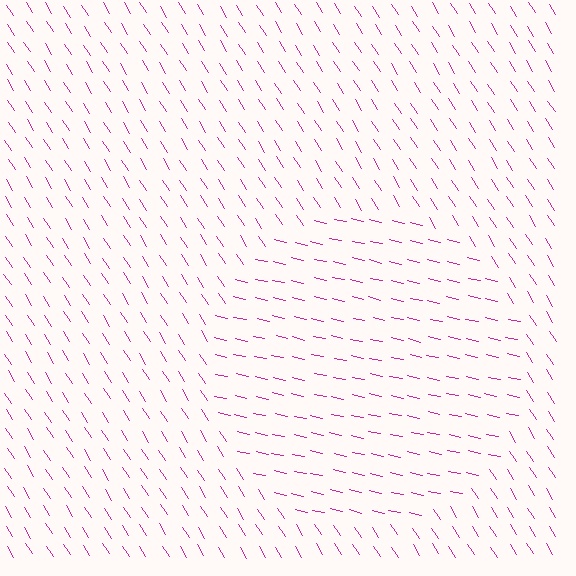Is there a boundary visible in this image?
Yes, there is a texture boundary formed by a change in line orientation.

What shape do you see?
I see a circle.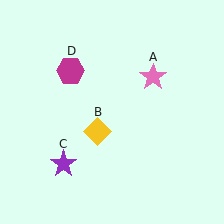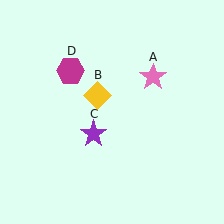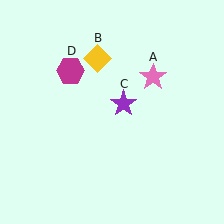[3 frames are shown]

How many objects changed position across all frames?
2 objects changed position: yellow diamond (object B), purple star (object C).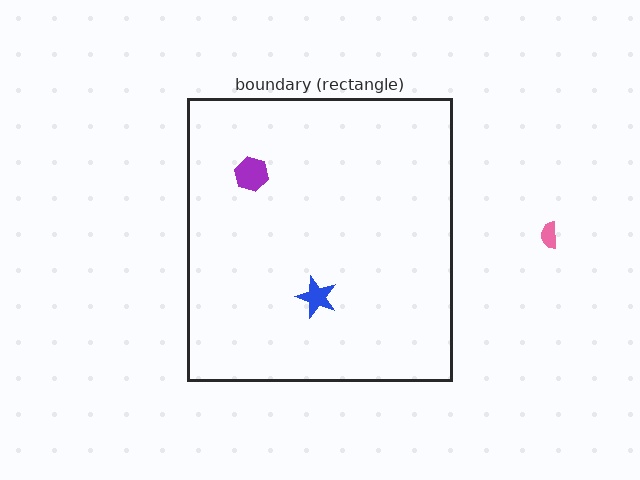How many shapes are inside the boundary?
2 inside, 1 outside.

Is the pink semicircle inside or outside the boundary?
Outside.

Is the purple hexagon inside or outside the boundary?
Inside.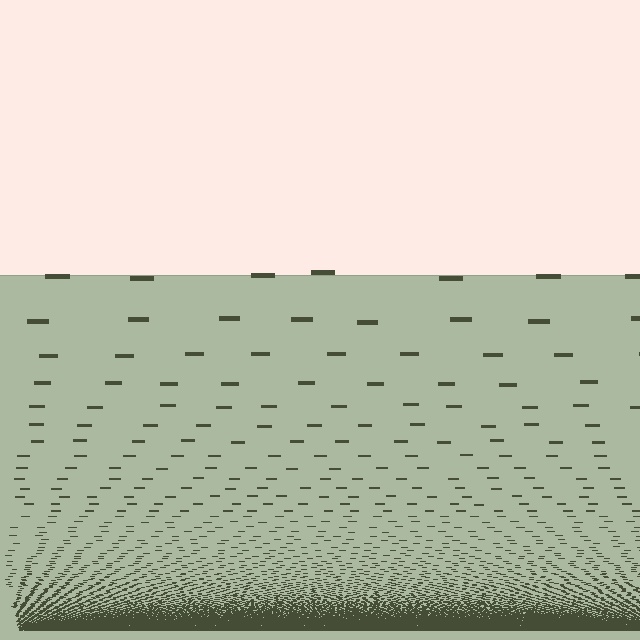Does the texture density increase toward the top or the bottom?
Density increases toward the bottom.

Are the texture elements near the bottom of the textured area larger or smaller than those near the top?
Smaller. The gradient is inverted — elements near the bottom are smaller and denser.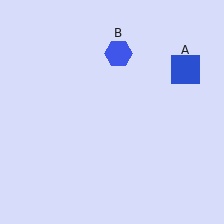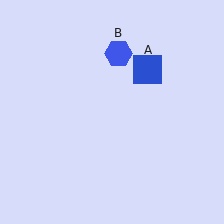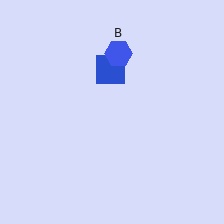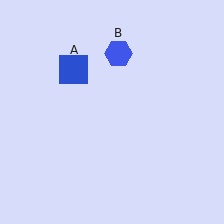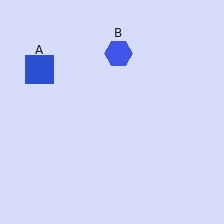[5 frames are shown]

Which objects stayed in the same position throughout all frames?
Blue hexagon (object B) remained stationary.